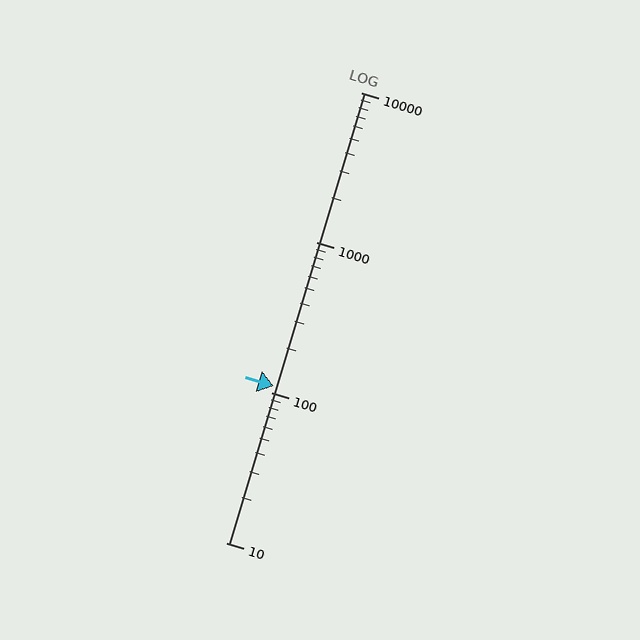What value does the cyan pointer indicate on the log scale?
The pointer indicates approximately 110.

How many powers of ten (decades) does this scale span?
The scale spans 3 decades, from 10 to 10000.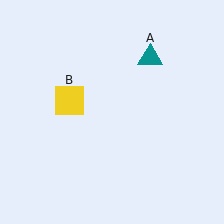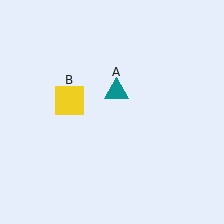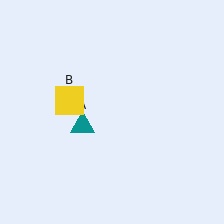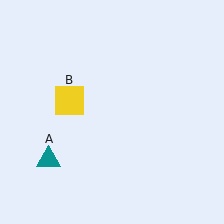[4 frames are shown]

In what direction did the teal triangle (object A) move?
The teal triangle (object A) moved down and to the left.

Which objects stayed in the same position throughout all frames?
Yellow square (object B) remained stationary.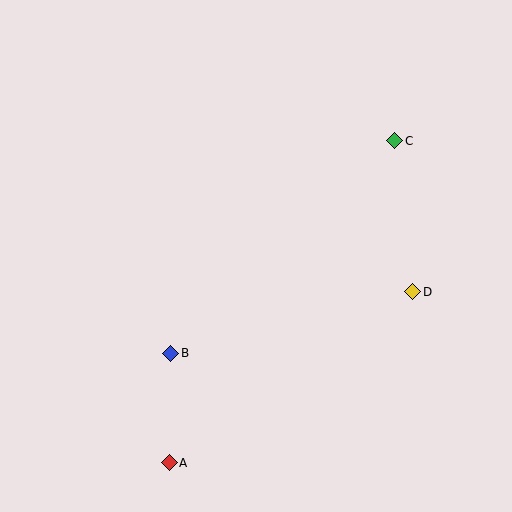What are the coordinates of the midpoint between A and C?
The midpoint between A and C is at (282, 302).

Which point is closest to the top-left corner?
Point B is closest to the top-left corner.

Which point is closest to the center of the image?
Point B at (171, 353) is closest to the center.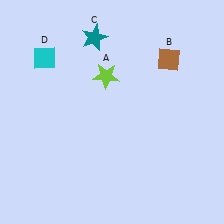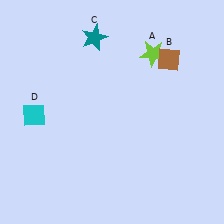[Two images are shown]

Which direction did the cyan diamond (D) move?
The cyan diamond (D) moved down.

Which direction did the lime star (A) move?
The lime star (A) moved right.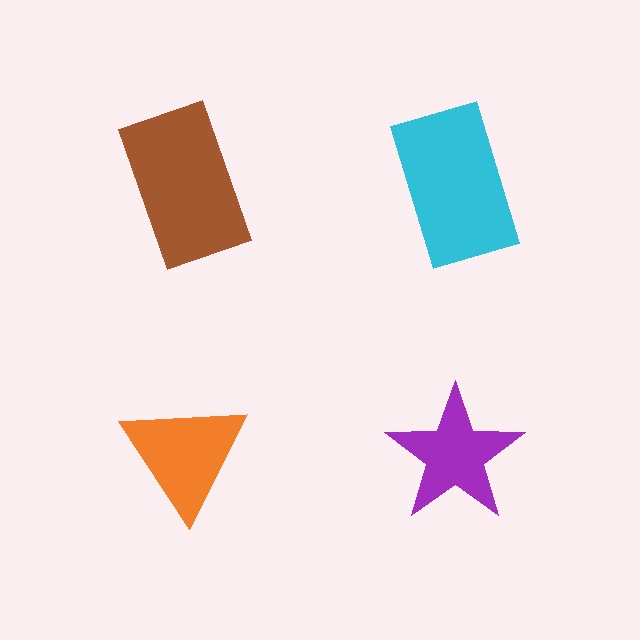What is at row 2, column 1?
An orange triangle.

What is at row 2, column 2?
A purple star.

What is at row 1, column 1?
A brown rectangle.